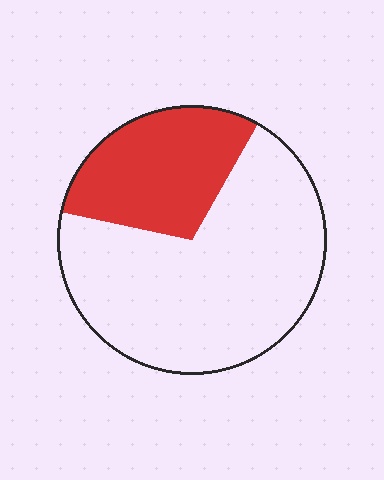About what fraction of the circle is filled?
About one third (1/3).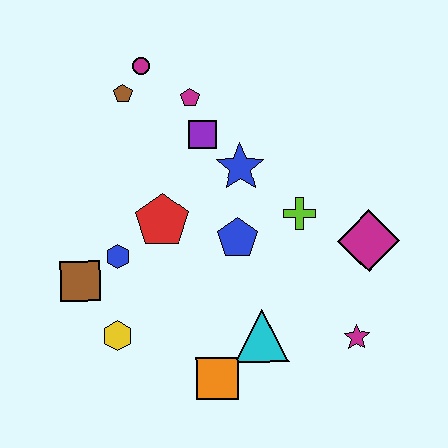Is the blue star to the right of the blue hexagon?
Yes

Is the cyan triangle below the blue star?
Yes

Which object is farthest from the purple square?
The magenta star is farthest from the purple square.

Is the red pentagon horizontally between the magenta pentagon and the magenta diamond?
No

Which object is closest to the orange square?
The cyan triangle is closest to the orange square.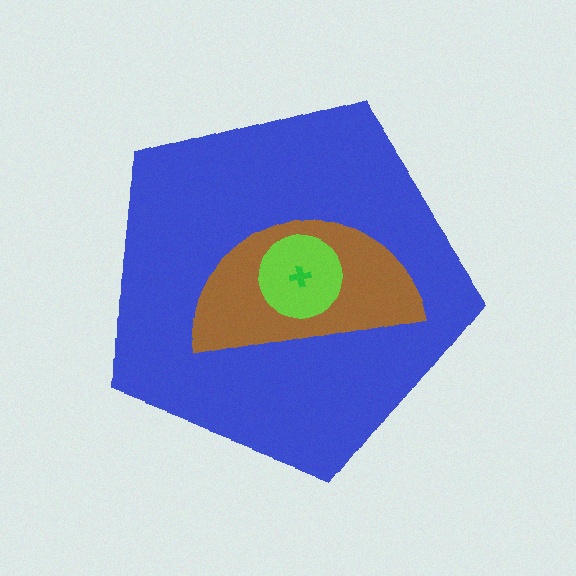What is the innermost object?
The green cross.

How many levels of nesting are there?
4.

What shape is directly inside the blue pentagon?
The brown semicircle.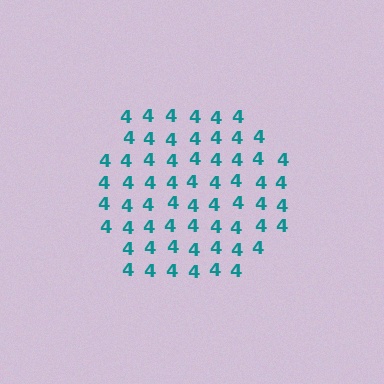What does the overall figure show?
The overall figure shows a hexagon.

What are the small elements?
The small elements are digit 4's.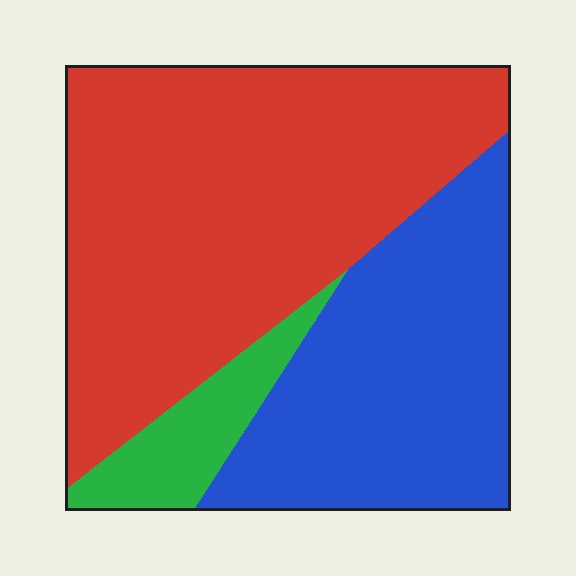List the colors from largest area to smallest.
From largest to smallest: red, blue, green.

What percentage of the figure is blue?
Blue covers about 35% of the figure.